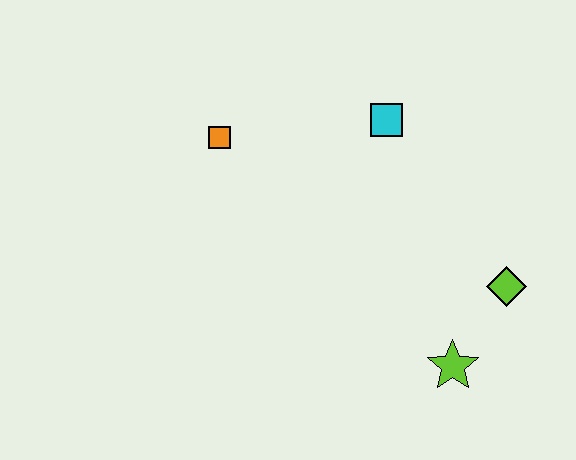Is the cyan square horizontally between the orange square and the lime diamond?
Yes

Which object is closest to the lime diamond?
The lime star is closest to the lime diamond.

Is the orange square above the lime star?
Yes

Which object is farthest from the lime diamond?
The orange square is farthest from the lime diamond.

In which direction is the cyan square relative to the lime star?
The cyan square is above the lime star.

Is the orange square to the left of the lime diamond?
Yes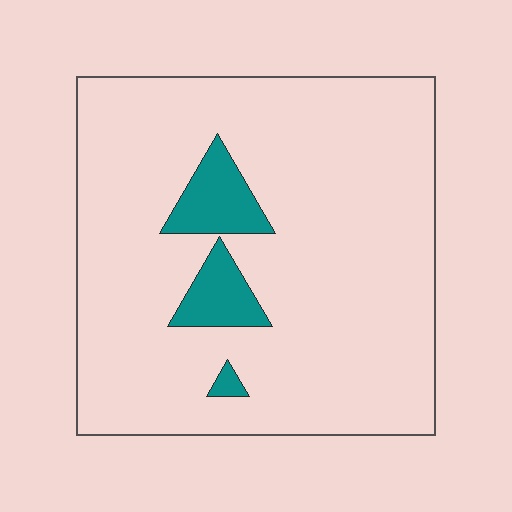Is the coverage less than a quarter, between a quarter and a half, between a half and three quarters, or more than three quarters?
Less than a quarter.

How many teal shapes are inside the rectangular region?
3.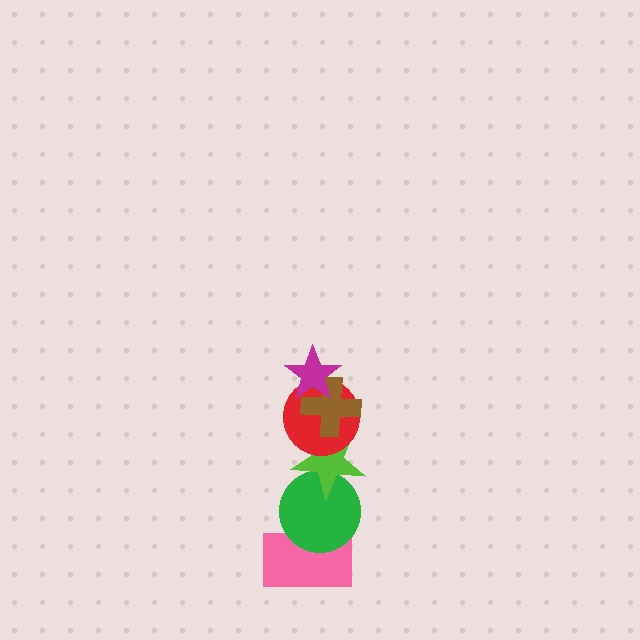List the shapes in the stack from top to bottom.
From top to bottom: the magenta star, the brown cross, the red circle, the lime star, the green circle, the pink rectangle.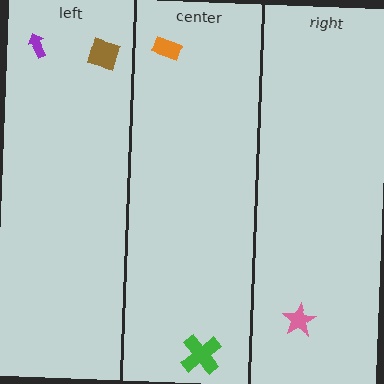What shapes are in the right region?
The pink star.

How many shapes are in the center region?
2.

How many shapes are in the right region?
1.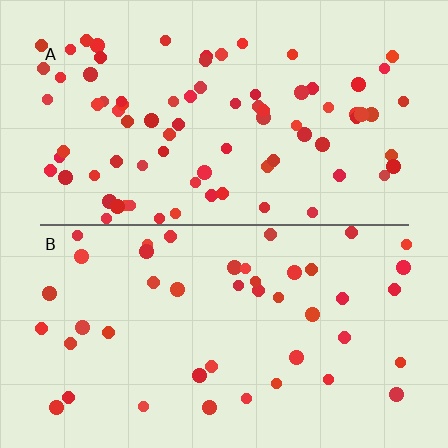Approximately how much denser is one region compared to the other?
Approximately 1.9× — region A over region B.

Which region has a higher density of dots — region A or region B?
A (the top).